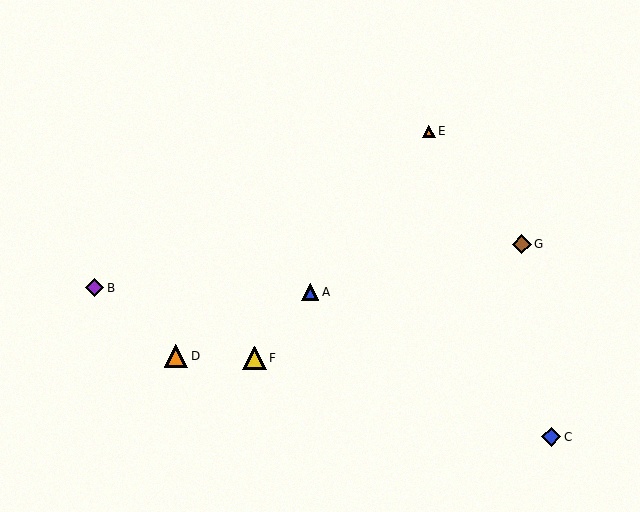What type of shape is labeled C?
Shape C is a blue diamond.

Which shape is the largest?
The yellow triangle (labeled F) is the largest.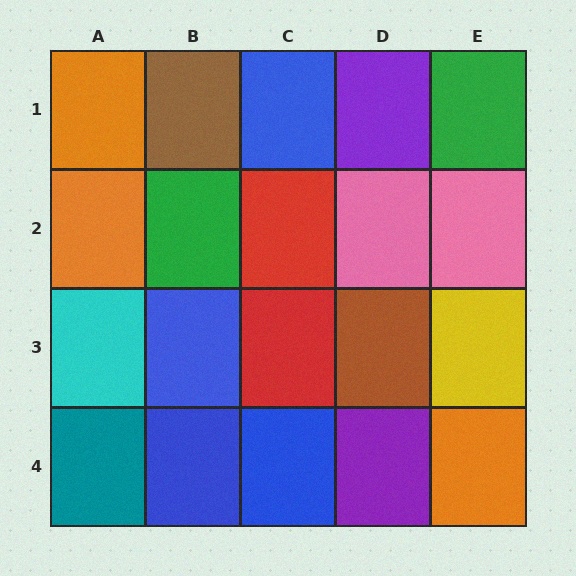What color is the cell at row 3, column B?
Blue.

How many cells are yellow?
1 cell is yellow.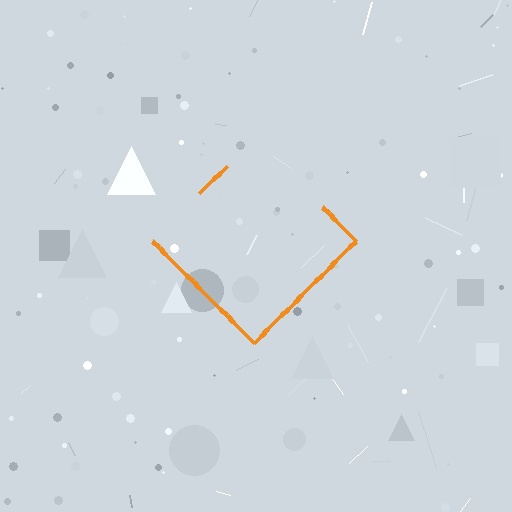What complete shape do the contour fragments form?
The contour fragments form a diamond.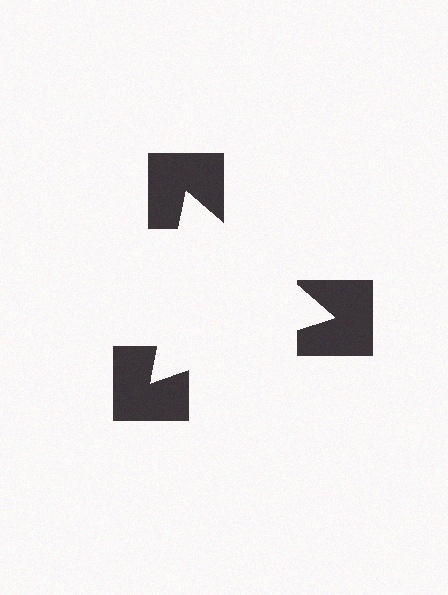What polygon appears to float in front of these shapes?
An illusory triangle — its edges are inferred from the aligned wedge cuts in the notched squares, not physically drawn.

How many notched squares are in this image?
There are 3 — one at each vertex of the illusory triangle.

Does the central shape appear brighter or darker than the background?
It typically appears slightly brighter than the background, even though no actual brightness change is drawn.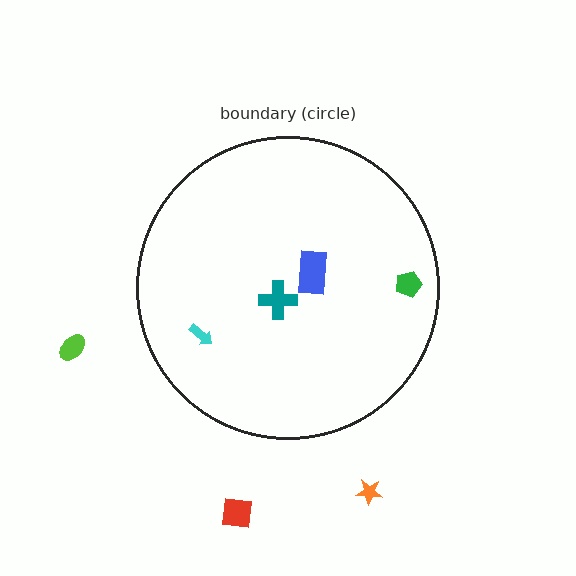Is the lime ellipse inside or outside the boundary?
Outside.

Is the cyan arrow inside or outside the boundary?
Inside.